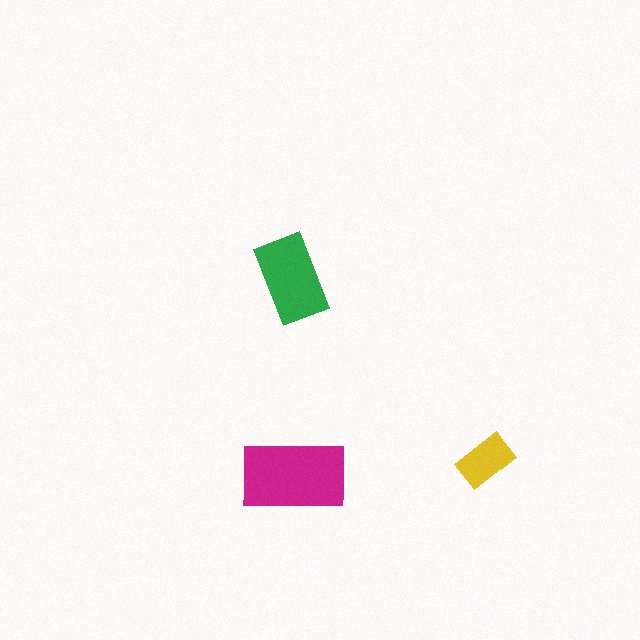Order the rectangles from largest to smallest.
the magenta one, the green one, the yellow one.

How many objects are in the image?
There are 3 objects in the image.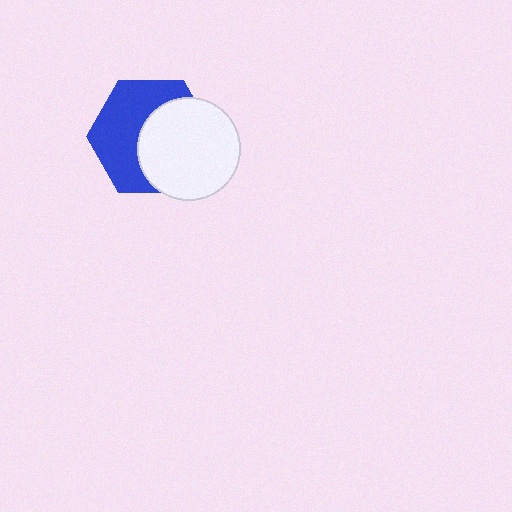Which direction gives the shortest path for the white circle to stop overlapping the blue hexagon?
Moving right gives the shortest separation.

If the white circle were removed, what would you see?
You would see the complete blue hexagon.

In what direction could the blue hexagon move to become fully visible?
The blue hexagon could move left. That would shift it out from behind the white circle entirely.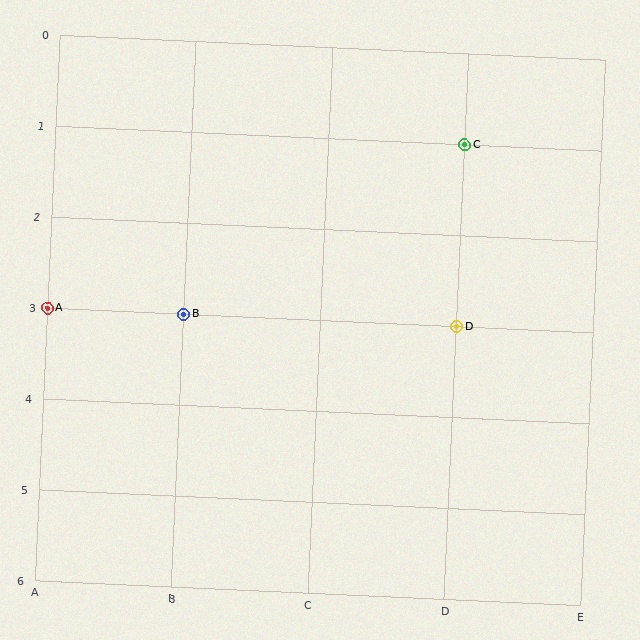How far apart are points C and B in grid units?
Points C and B are 2 columns and 2 rows apart (about 2.8 grid units diagonally).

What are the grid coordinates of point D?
Point D is at grid coordinates (D, 3).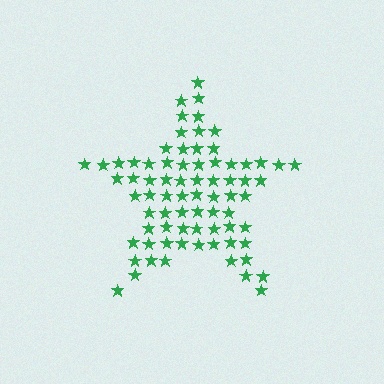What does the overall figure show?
The overall figure shows a star.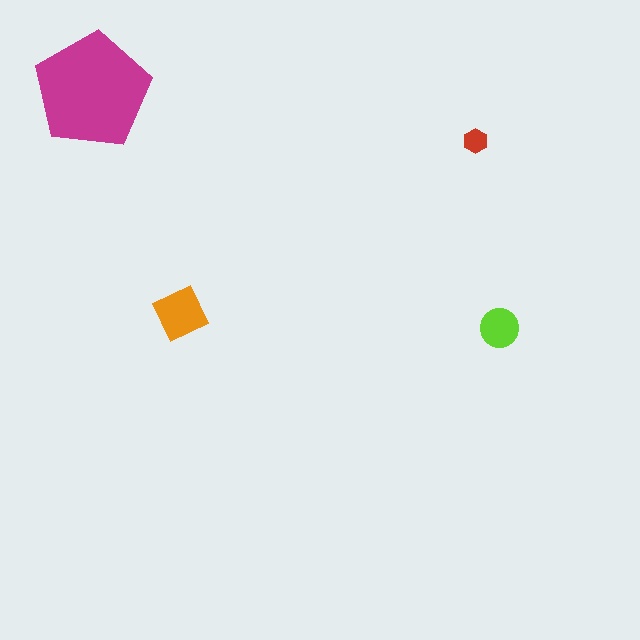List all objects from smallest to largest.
The red hexagon, the lime circle, the orange square, the magenta pentagon.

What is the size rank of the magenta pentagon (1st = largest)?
1st.